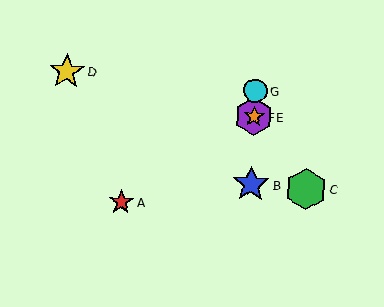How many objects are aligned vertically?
4 objects (B, E, F, G) are aligned vertically.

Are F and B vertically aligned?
Yes, both are at x≈254.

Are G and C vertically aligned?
No, G is at x≈255 and C is at x≈306.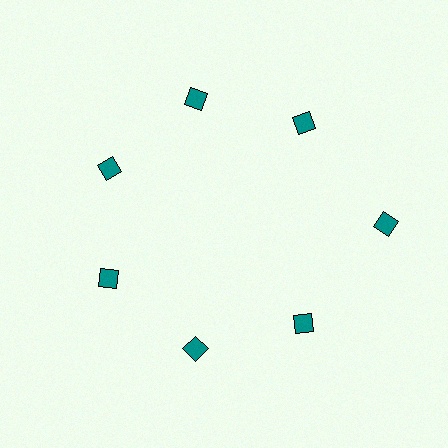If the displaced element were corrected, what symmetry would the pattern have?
It would have 7-fold rotational symmetry — the pattern would map onto itself every 51 degrees.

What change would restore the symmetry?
The symmetry would be restored by moving it inward, back onto the ring so that all 7 diamonds sit at equal angles and equal distance from the center.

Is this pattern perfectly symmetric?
No. The 7 teal diamonds are arranged in a ring, but one element near the 3 o'clock position is pushed outward from the center, breaking the 7-fold rotational symmetry.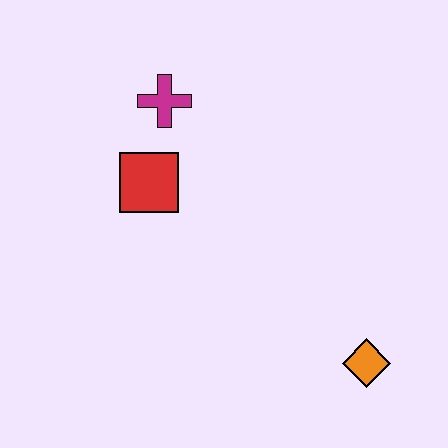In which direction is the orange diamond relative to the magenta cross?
The orange diamond is below the magenta cross.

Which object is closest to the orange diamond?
The red square is closest to the orange diamond.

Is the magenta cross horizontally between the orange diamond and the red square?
Yes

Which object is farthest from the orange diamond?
The magenta cross is farthest from the orange diamond.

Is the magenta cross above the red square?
Yes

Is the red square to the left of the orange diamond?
Yes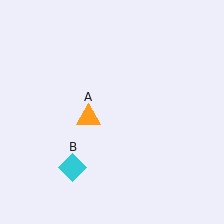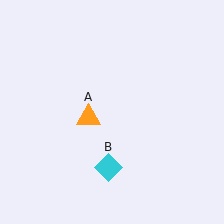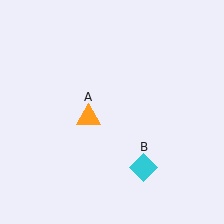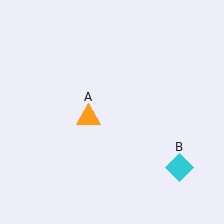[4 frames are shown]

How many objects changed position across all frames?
1 object changed position: cyan diamond (object B).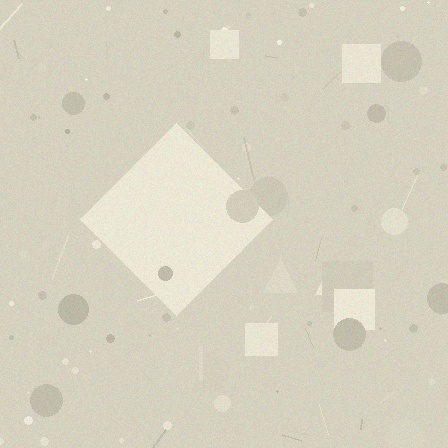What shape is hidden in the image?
A diamond is hidden in the image.